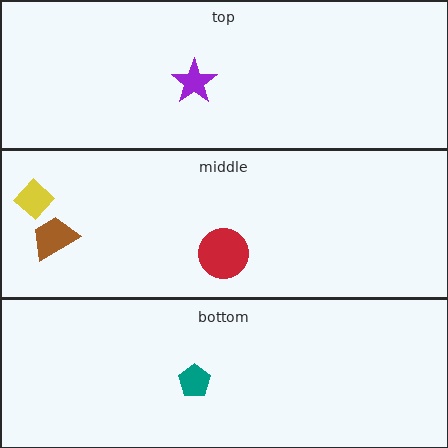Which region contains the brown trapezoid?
The middle region.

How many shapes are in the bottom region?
1.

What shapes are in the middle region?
The brown trapezoid, the red circle, the yellow diamond.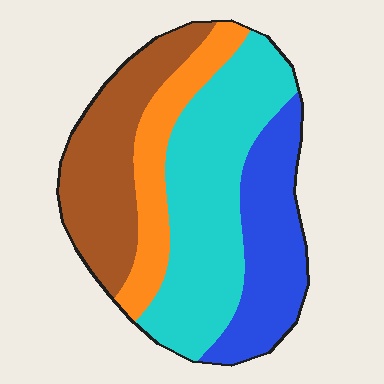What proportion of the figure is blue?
Blue covers around 20% of the figure.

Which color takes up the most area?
Cyan, at roughly 35%.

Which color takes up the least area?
Orange, at roughly 15%.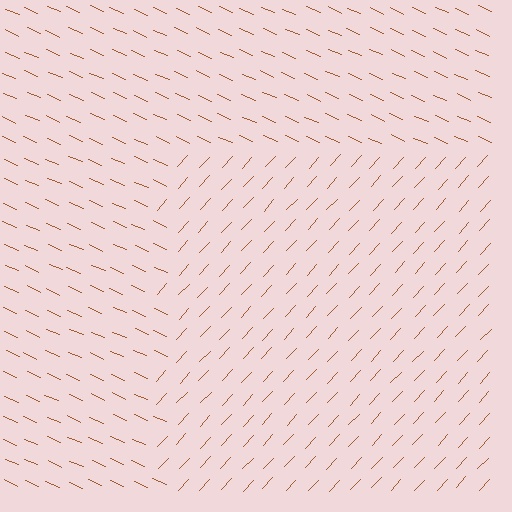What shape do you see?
I see a rectangle.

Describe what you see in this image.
The image is filled with small brown line segments. A rectangle region in the image has lines oriented differently from the surrounding lines, creating a visible texture boundary.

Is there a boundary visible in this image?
Yes, there is a texture boundary formed by a change in line orientation.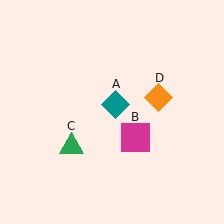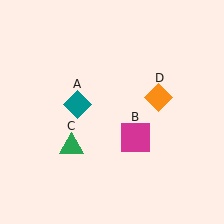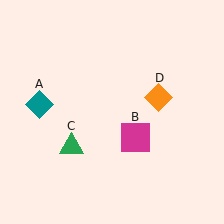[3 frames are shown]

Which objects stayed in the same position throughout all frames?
Magenta square (object B) and green triangle (object C) and orange diamond (object D) remained stationary.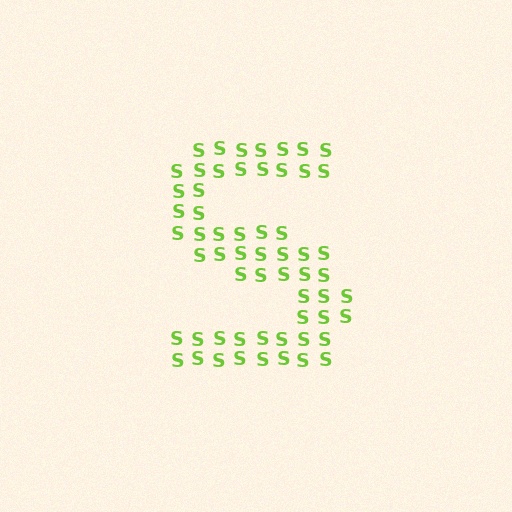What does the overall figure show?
The overall figure shows the letter S.